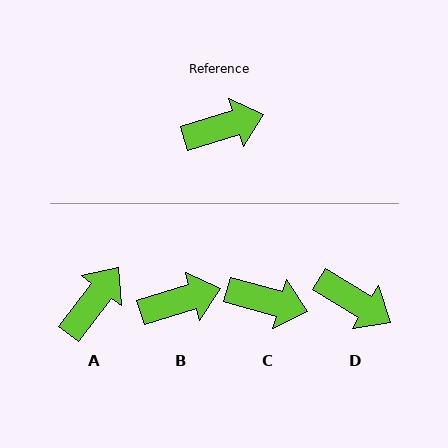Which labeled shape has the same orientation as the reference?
B.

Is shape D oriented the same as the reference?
No, it is off by about 48 degrees.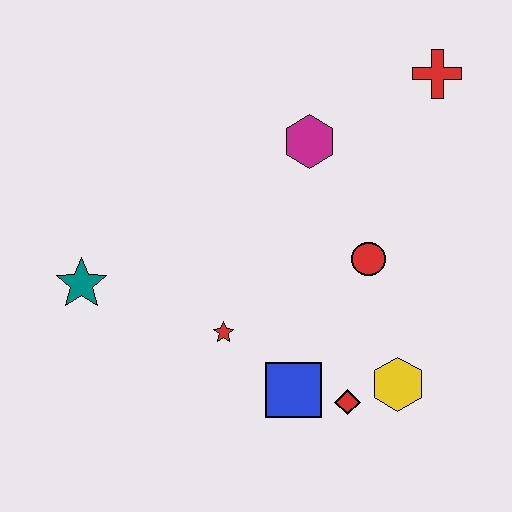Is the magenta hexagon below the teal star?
No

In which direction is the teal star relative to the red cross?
The teal star is to the left of the red cross.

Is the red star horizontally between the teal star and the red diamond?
Yes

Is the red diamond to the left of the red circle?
Yes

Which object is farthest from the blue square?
The red cross is farthest from the blue square.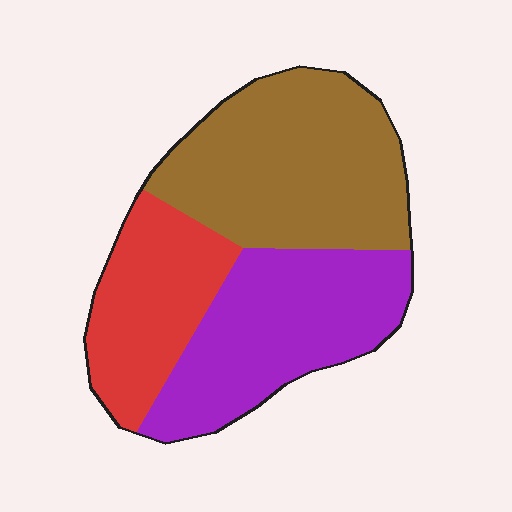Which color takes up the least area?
Red, at roughly 25%.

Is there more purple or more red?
Purple.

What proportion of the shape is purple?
Purple covers 34% of the shape.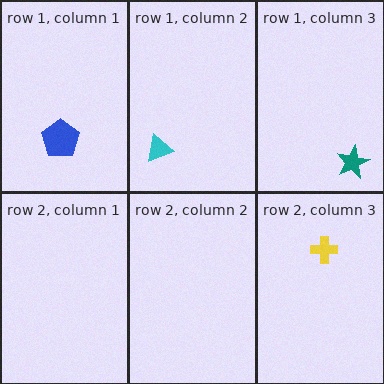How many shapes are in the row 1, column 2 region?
1.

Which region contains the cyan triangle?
The row 1, column 2 region.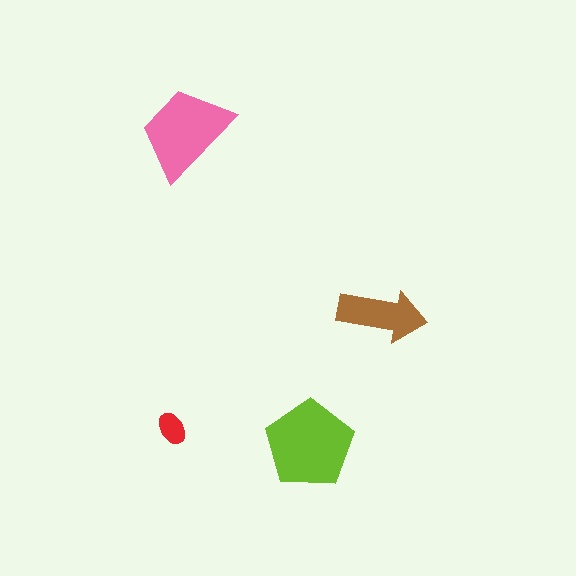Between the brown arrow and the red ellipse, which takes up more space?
The brown arrow.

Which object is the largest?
The lime pentagon.